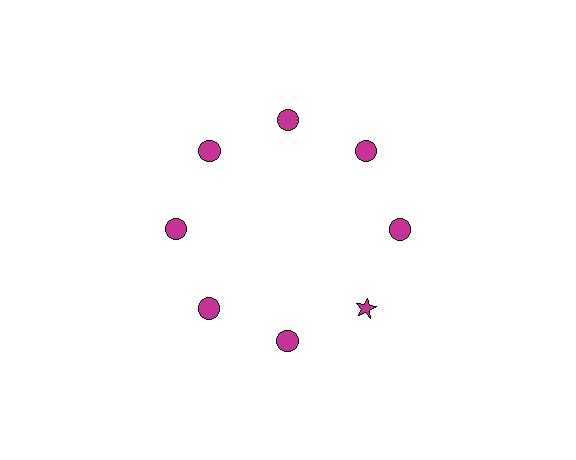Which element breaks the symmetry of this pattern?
The magenta star at roughly the 4 o'clock position breaks the symmetry. All other shapes are magenta circles.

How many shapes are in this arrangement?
There are 8 shapes arranged in a ring pattern.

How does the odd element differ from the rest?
It has a different shape: star instead of circle.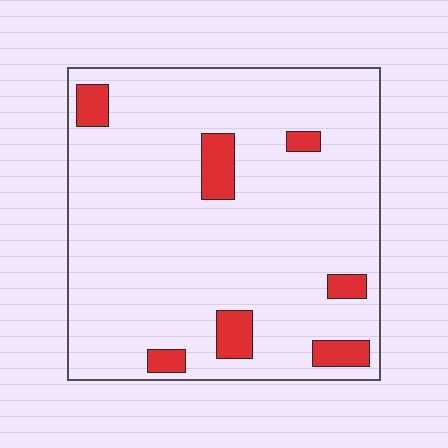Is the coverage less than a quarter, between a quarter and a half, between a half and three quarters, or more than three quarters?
Less than a quarter.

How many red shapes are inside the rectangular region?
7.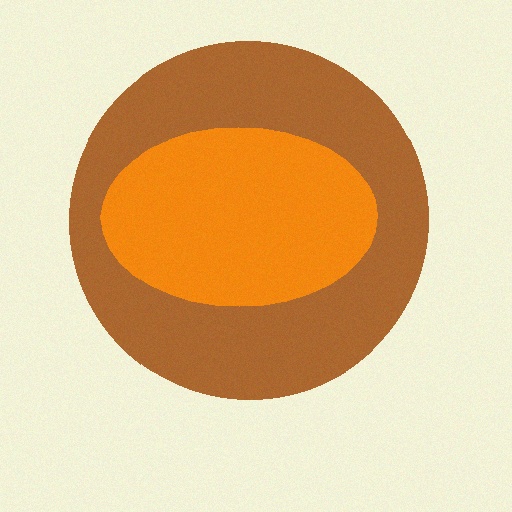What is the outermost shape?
The brown circle.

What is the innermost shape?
The orange ellipse.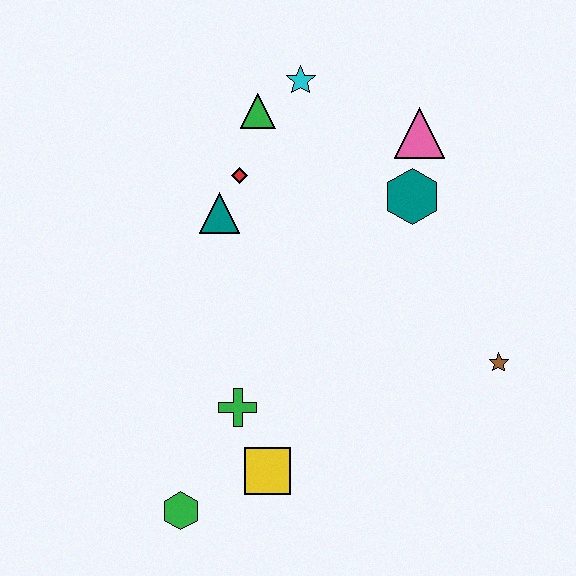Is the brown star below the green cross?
No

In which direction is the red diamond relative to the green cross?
The red diamond is above the green cross.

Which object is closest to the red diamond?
The teal triangle is closest to the red diamond.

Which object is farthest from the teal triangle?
The brown star is farthest from the teal triangle.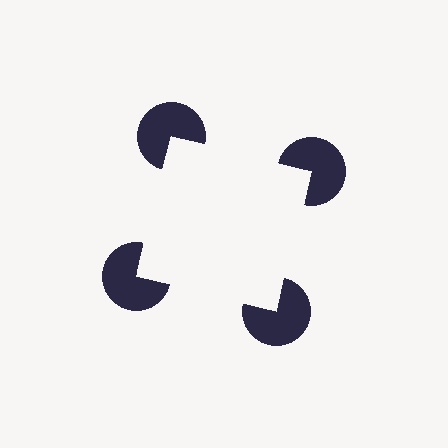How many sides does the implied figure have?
4 sides.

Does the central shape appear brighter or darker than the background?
It typically appears slightly brighter than the background, even though no actual brightness change is drawn.